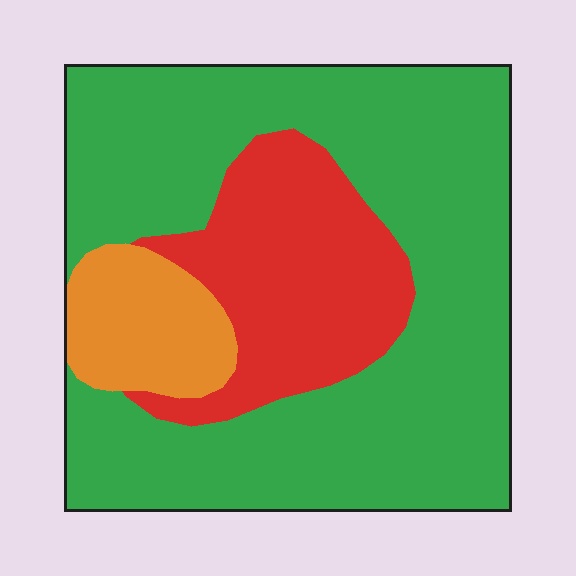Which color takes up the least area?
Orange, at roughly 10%.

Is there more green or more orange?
Green.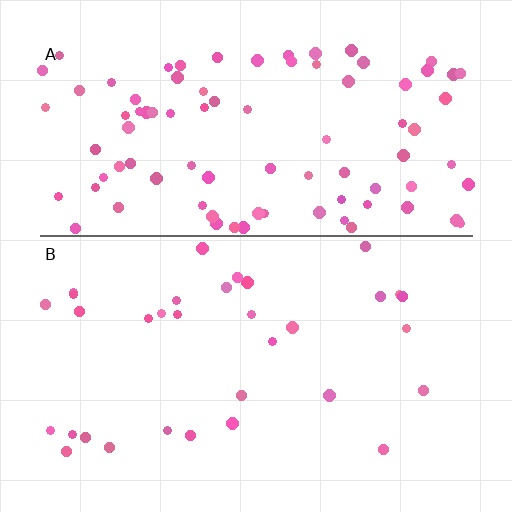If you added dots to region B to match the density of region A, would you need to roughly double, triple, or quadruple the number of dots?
Approximately triple.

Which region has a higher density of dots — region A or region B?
A (the top).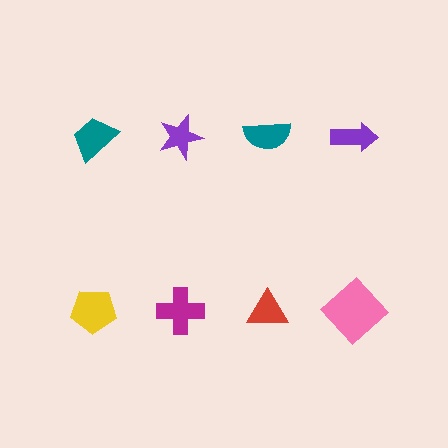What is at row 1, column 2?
A purple star.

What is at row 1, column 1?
A teal trapezoid.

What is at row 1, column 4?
A purple arrow.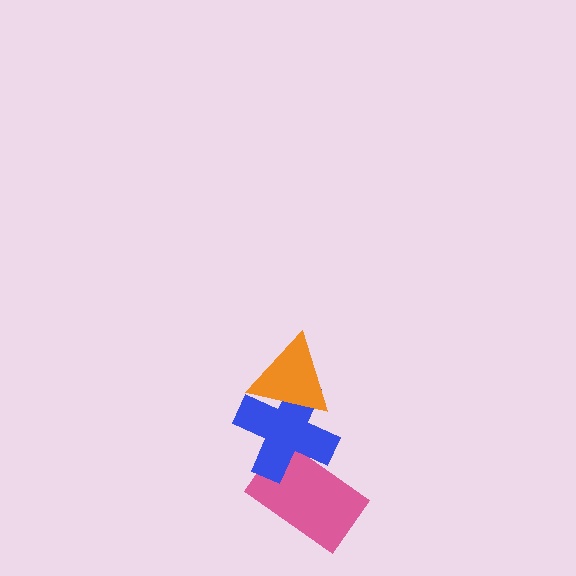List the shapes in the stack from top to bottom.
From top to bottom: the orange triangle, the blue cross, the pink rectangle.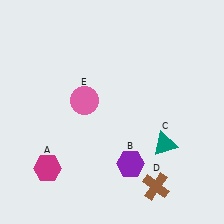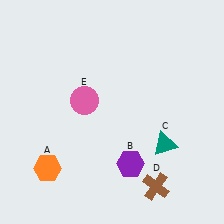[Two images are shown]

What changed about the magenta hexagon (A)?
In Image 1, A is magenta. In Image 2, it changed to orange.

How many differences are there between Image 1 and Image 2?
There is 1 difference between the two images.